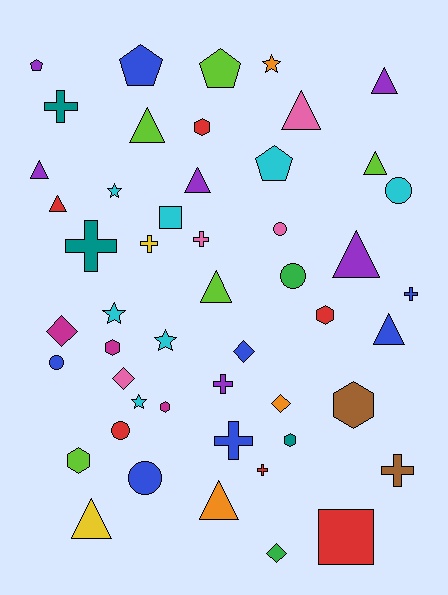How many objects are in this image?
There are 50 objects.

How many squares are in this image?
There are 2 squares.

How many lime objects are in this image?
There are 5 lime objects.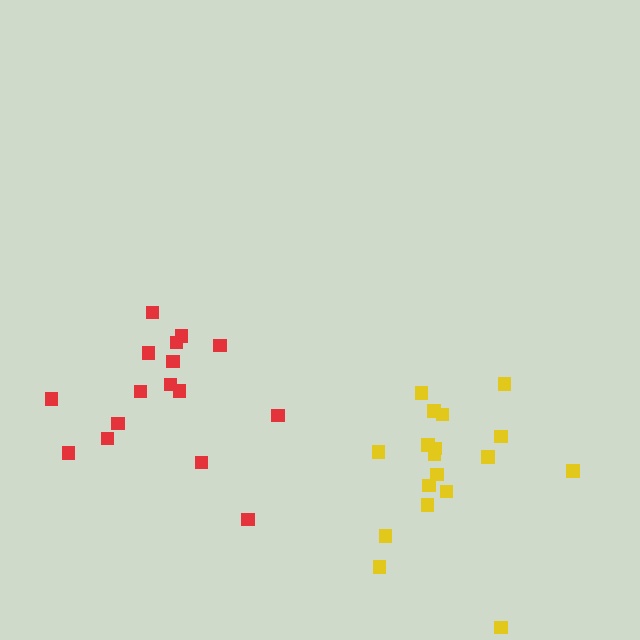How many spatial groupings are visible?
There are 2 spatial groupings.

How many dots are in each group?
Group 1: 18 dots, Group 2: 16 dots (34 total).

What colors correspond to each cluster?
The clusters are colored: yellow, red.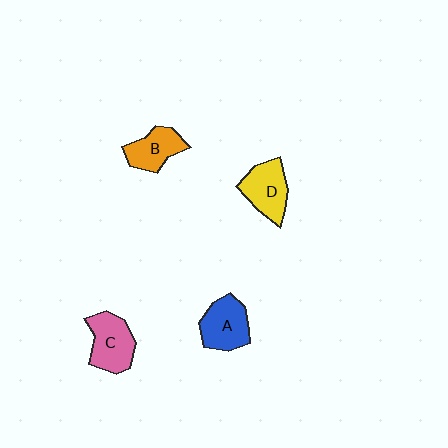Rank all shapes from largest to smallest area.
From largest to smallest: C (pink), A (blue), D (yellow), B (orange).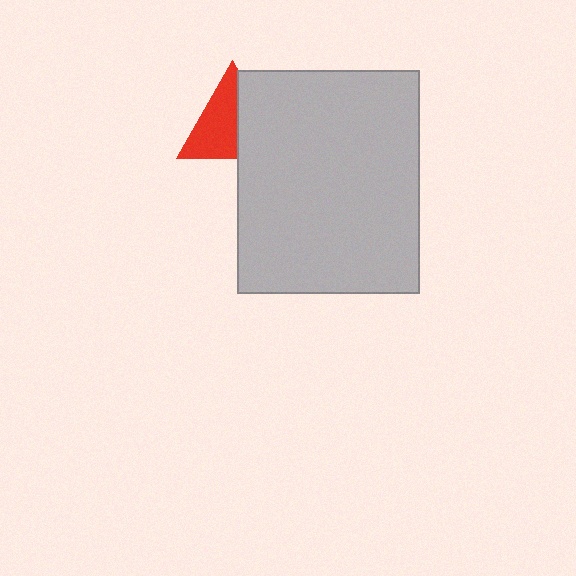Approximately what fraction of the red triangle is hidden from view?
Roughly 42% of the red triangle is hidden behind the light gray rectangle.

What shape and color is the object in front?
The object in front is a light gray rectangle.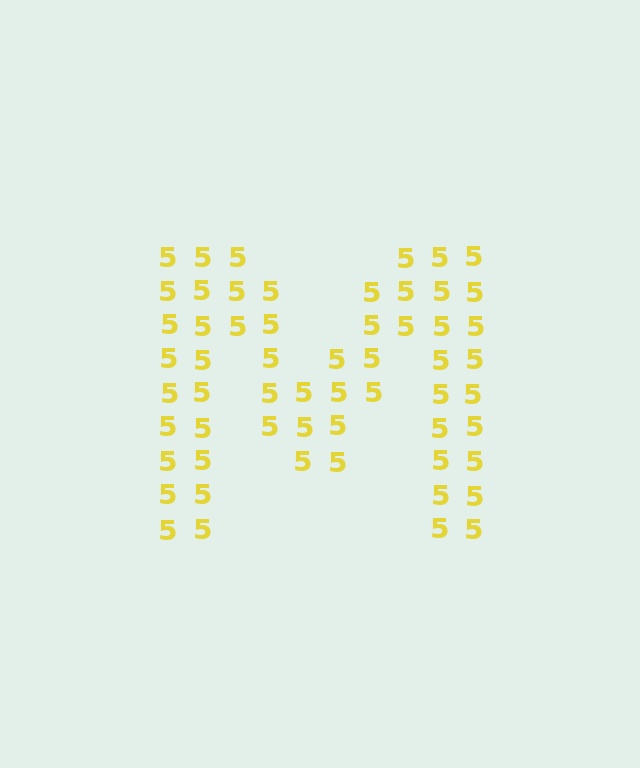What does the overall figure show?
The overall figure shows the letter M.